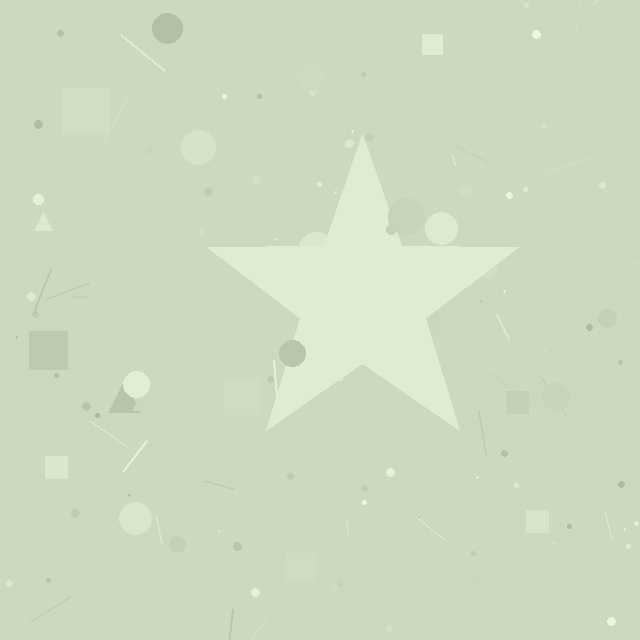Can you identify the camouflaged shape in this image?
The camouflaged shape is a star.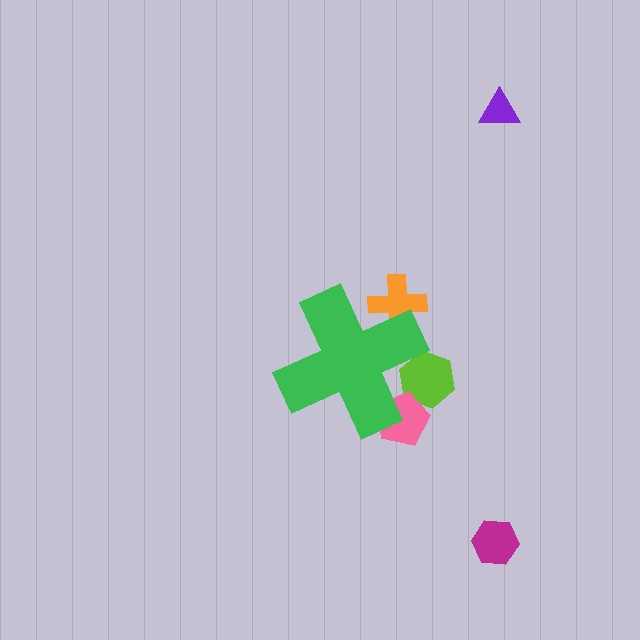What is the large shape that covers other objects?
A green cross.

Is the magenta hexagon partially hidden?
No, the magenta hexagon is fully visible.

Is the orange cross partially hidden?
Yes, the orange cross is partially hidden behind the green cross.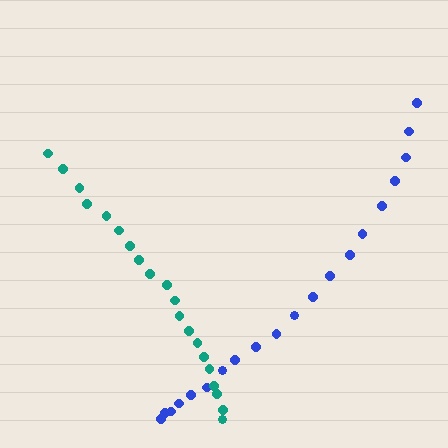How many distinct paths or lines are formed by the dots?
There are 2 distinct paths.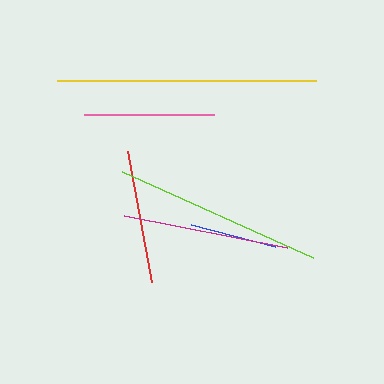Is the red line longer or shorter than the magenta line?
The magenta line is longer than the red line.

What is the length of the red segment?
The red segment is approximately 133 pixels long.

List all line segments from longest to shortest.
From longest to shortest: yellow, lime, magenta, red, pink, blue.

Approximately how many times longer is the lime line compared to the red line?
The lime line is approximately 1.6 times the length of the red line.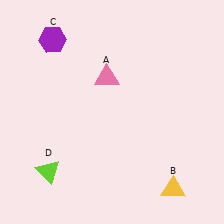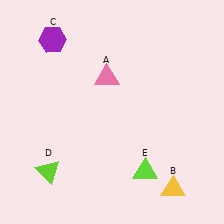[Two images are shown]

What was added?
A lime triangle (E) was added in Image 2.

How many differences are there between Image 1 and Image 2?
There is 1 difference between the two images.